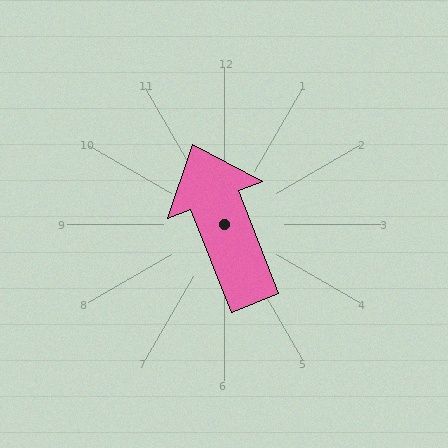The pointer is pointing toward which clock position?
Roughly 11 o'clock.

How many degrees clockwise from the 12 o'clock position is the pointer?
Approximately 339 degrees.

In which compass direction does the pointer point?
North.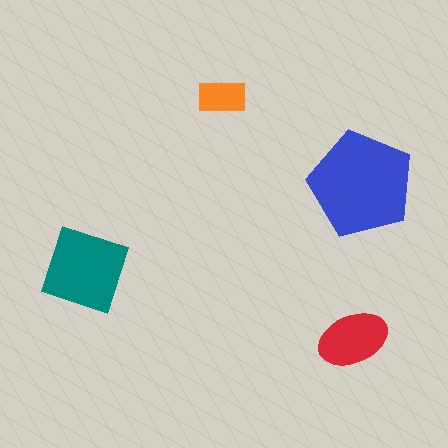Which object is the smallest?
The orange rectangle.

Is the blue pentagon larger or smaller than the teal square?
Larger.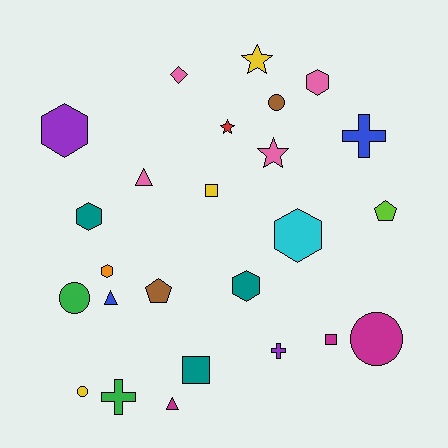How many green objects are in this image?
There are 2 green objects.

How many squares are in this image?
There are 3 squares.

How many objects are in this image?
There are 25 objects.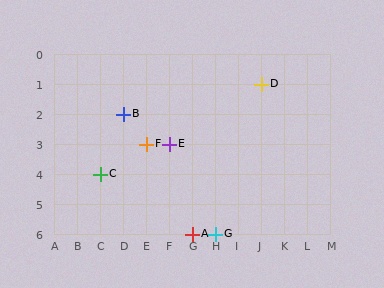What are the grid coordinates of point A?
Point A is at grid coordinates (G, 6).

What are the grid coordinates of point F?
Point F is at grid coordinates (E, 3).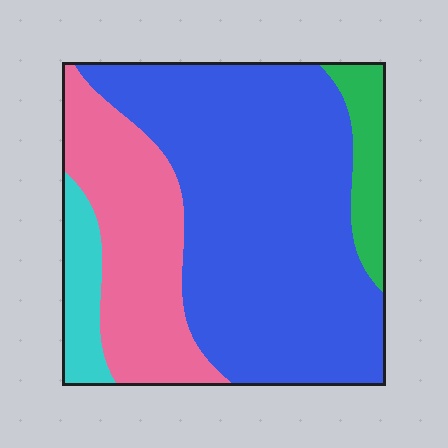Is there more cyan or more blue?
Blue.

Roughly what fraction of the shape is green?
Green takes up about one tenth (1/10) of the shape.